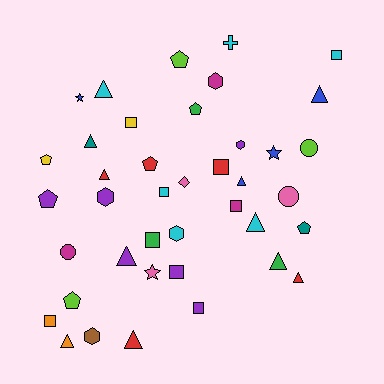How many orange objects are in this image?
There are 2 orange objects.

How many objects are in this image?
There are 40 objects.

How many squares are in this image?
There are 9 squares.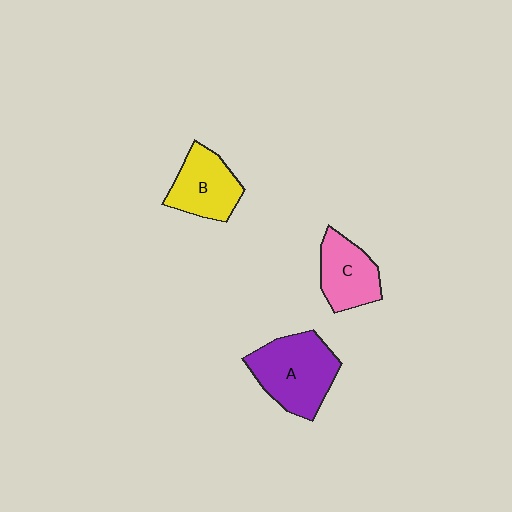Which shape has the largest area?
Shape A (purple).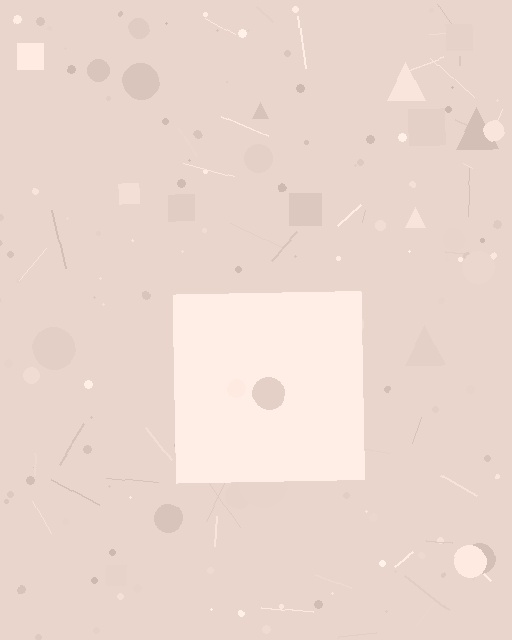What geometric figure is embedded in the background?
A square is embedded in the background.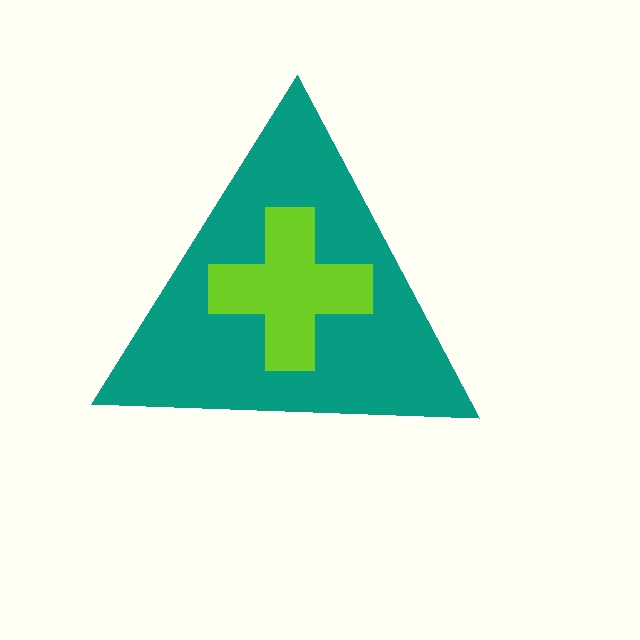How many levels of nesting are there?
2.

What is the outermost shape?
The teal triangle.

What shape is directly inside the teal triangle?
The lime cross.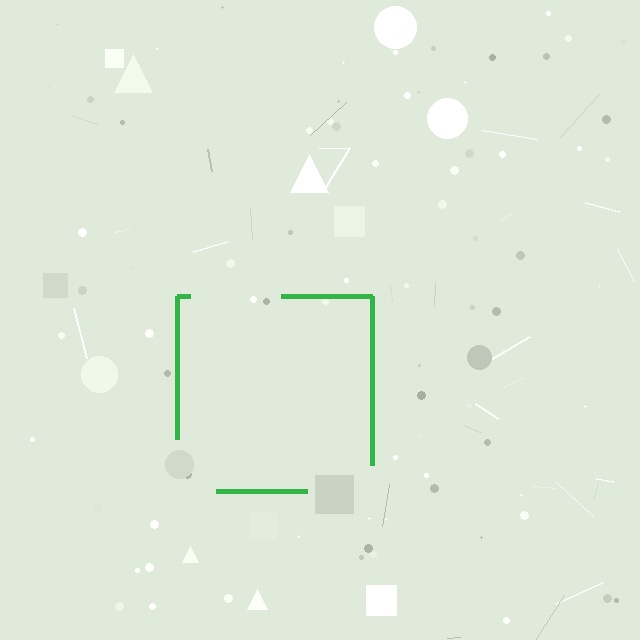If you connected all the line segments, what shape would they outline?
They would outline a square.